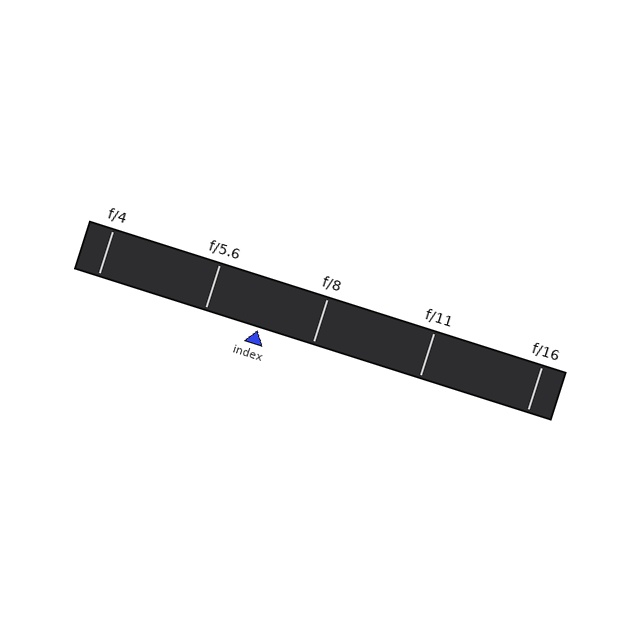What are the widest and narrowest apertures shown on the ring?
The widest aperture shown is f/4 and the narrowest is f/16.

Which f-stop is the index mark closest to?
The index mark is closest to f/8.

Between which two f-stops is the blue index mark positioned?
The index mark is between f/5.6 and f/8.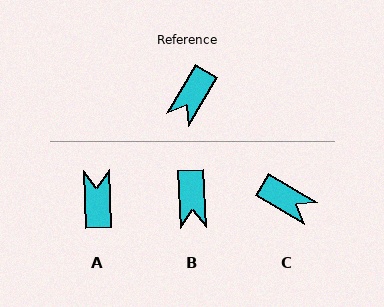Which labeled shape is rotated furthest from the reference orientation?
A, about 147 degrees away.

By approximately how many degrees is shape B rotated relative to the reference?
Approximately 33 degrees counter-clockwise.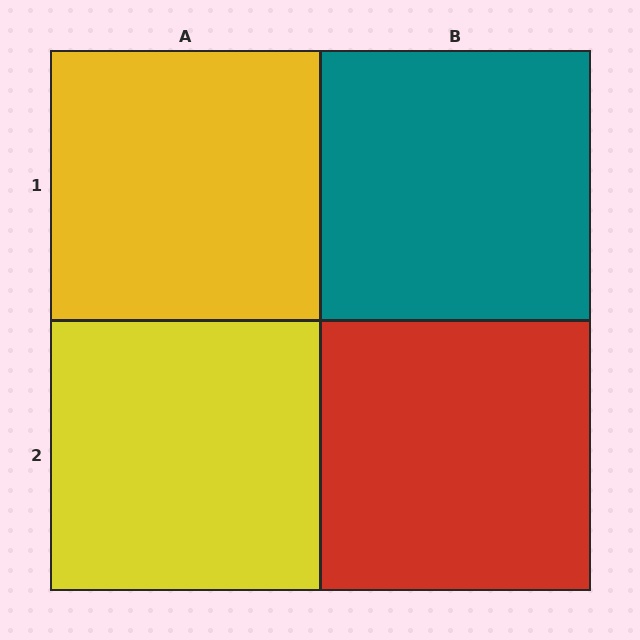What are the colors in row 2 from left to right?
Yellow, red.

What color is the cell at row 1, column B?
Teal.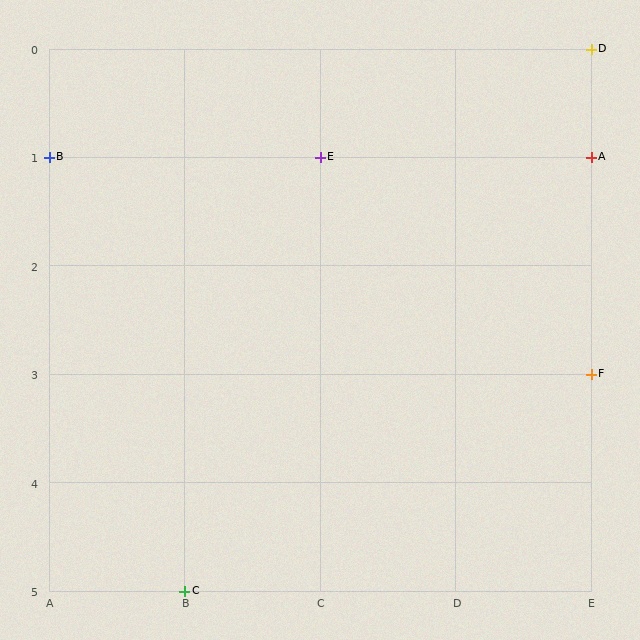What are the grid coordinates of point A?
Point A is at grid coordinates (E, 1).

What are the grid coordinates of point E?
Point E is at grid coordinates (C, 1).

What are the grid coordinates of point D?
Point D is at grid coordinates (E, 0).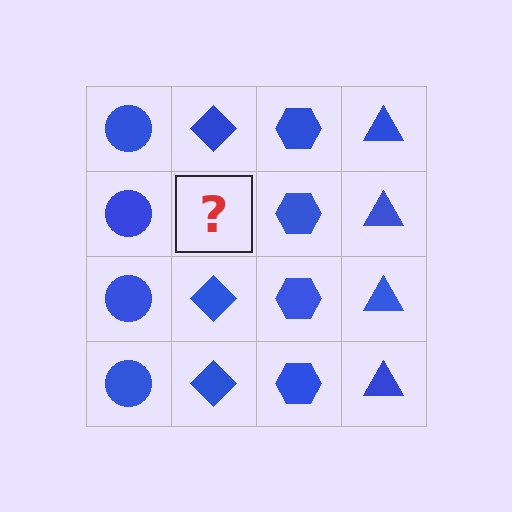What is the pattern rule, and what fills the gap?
The rule is that each column has a consistent shape. The gap should be filled with a blue diamond.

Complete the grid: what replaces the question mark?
The question mark should be replaced with a blue diamond.